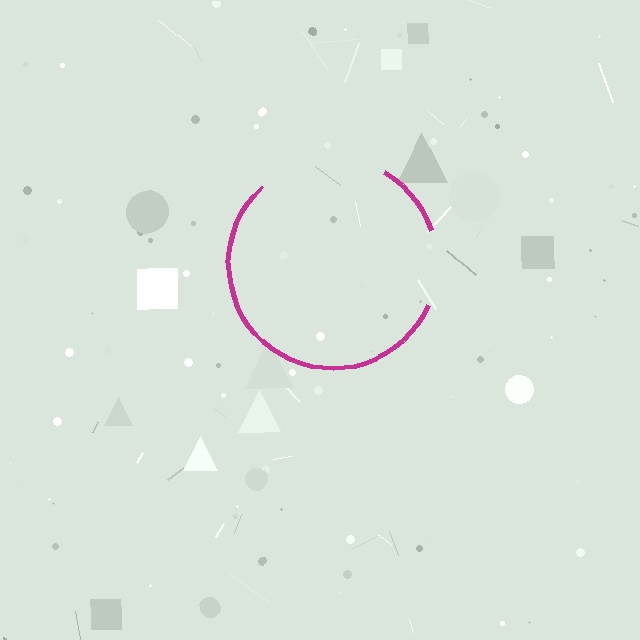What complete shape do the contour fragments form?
The contour fragments form a circle.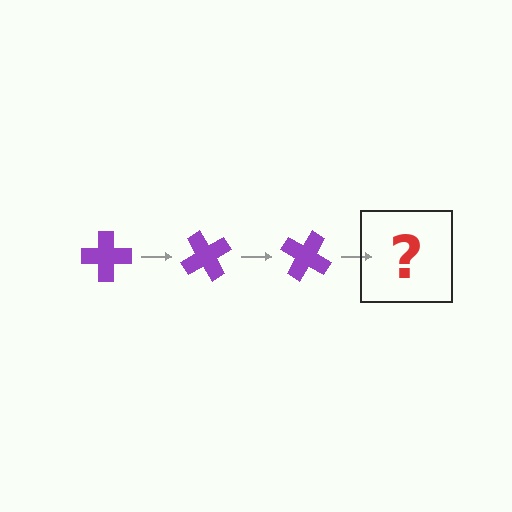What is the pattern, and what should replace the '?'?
The pattern is that the cross rotates 60 degrees each step. The '?' should be a purple cross rotated 180 degrees.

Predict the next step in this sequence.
The next step is a purple cross rotated 180 degrees.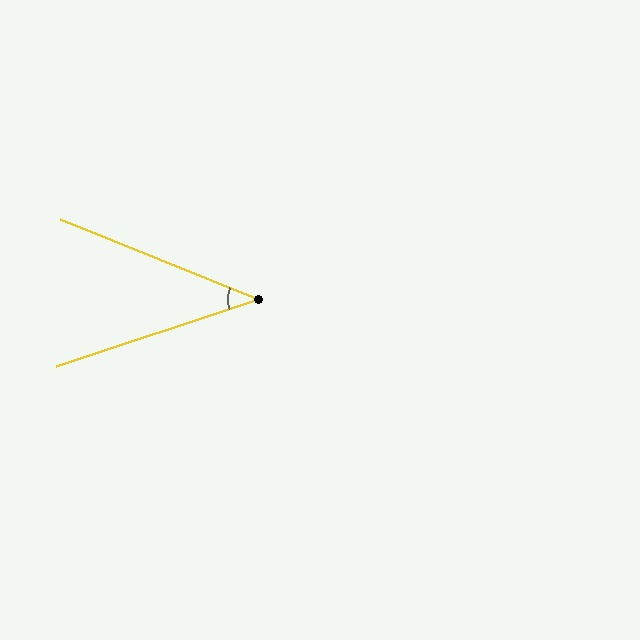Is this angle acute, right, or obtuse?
It is acute.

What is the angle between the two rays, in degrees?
Approximately 40 degrees.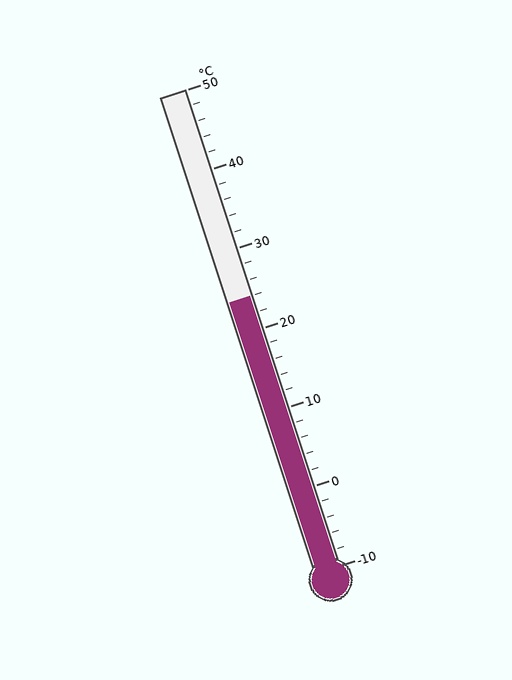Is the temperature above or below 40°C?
The temperature is below 40°C.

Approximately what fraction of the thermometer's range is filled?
The thermometer is filled to approximately 55% of its range.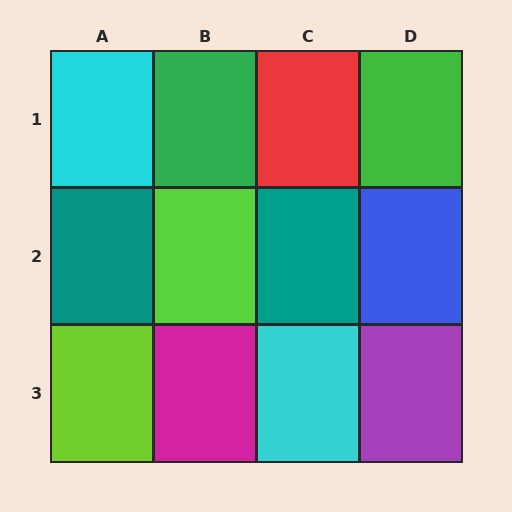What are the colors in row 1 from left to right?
Cyan, green, red, green.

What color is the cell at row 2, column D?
Blue.